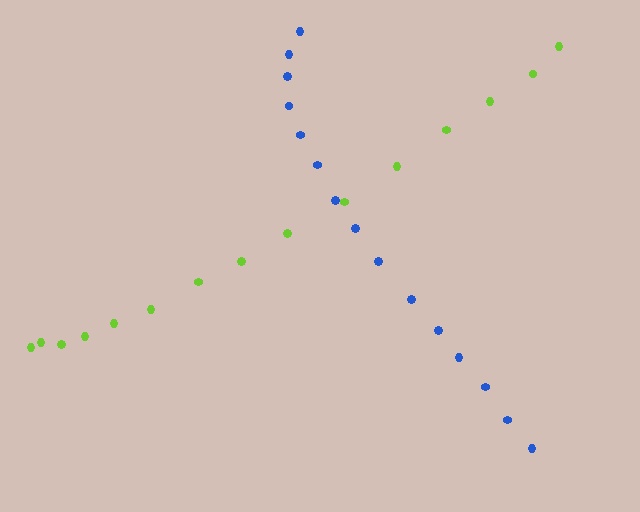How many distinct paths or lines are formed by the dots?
There are 2 distinct paths.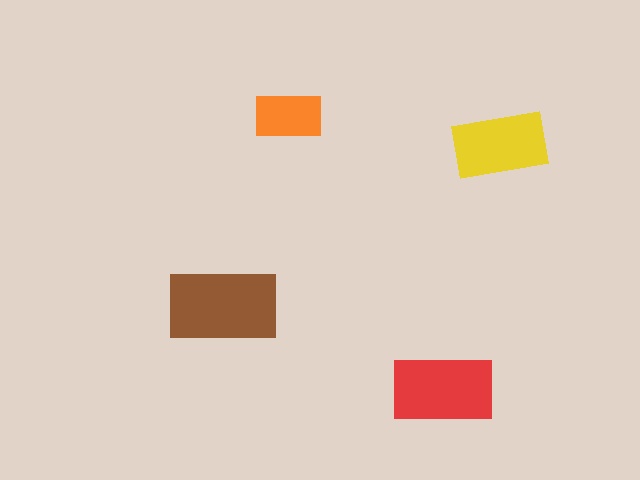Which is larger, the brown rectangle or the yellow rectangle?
The brown one.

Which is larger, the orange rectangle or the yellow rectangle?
The yellow one.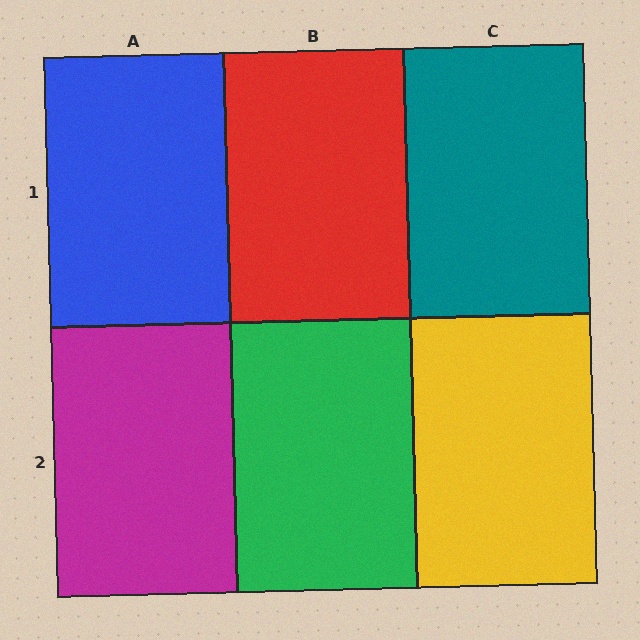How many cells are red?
1 cell is red.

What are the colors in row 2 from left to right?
Magenta, green, yellow.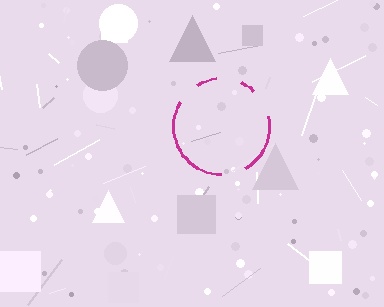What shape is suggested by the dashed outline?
The dashed outline suggests a circle.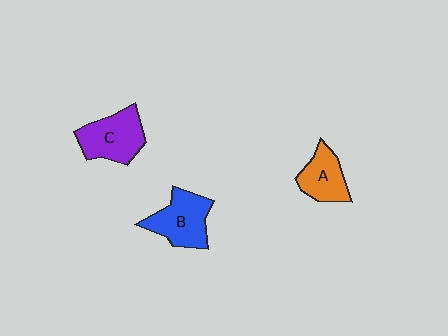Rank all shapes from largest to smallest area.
From largest to smallest: C (purple), B (blue), A (orange).